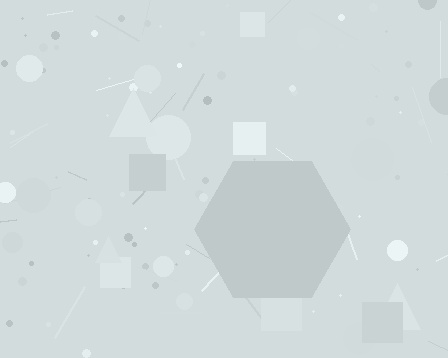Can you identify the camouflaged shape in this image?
The camouflaged shape is a hexagon.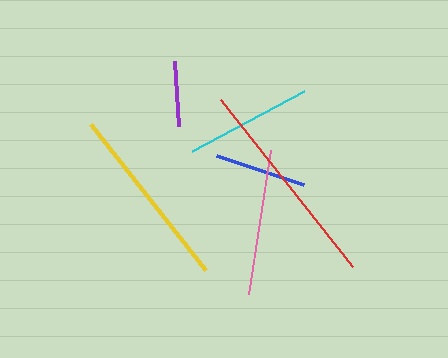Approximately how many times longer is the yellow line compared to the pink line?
The yellow line is approximately 1.3 times the length of the pink line.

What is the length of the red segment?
The red segment is approximately 213 pixels long.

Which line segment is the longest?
The red line is the longest at approximately 213 pixels.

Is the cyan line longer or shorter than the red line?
The red line is longer than the cyan line.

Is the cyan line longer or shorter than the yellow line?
The yellow line is longer than the cyan line.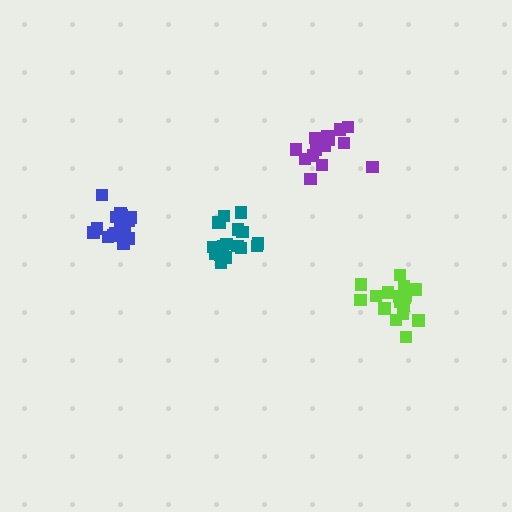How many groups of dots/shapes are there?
There are 4 groups.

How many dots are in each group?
Group 1: 18 dots, Group 2: 18 dots, Group 3: 15 dots, Group 4: 18 dots (69 total).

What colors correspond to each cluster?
The clusters are colored: blue, lime, purple, teal.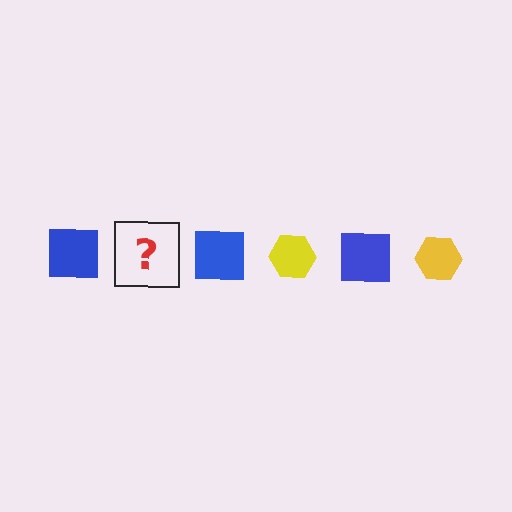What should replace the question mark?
The question mark should be replaced with a yellow hexagon.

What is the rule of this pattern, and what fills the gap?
The rule is that the pattern alternates between blue square and yellow hexagon. The gap should be filled with a yellow hexagon.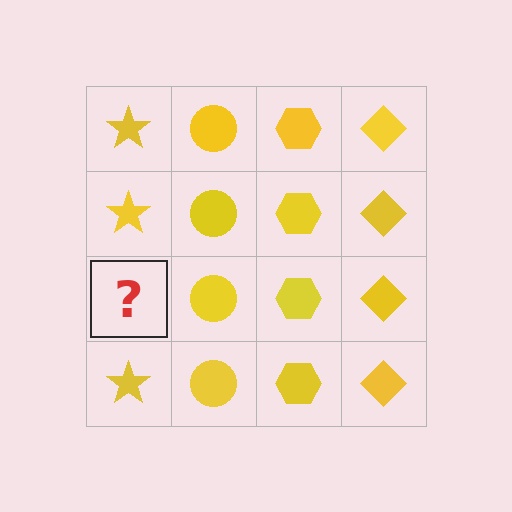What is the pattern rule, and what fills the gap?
The rule is that each column has a consistent shape. The gap should be filled with a yellow star.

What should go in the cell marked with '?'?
The missing cell should contain a yellow star.